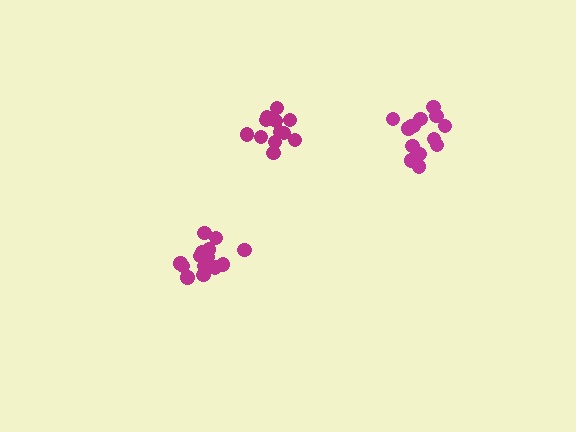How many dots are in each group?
Group 1: 14 dots, Group 2: 14 dots, Group 3: 13 dots (41 total).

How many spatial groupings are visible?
There are 3 spatial groupings.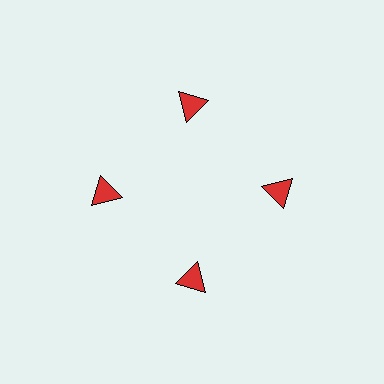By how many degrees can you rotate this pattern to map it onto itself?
The pattern maps onto itself every 90 degrees of rotation.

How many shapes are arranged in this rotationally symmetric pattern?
There are 4 shapes, arranged in 4 groups of 1.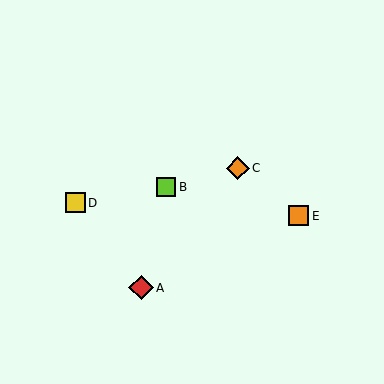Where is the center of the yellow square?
The center of the yellow square is at (75, 203).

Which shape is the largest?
The red diamond (labeled A) is the largest.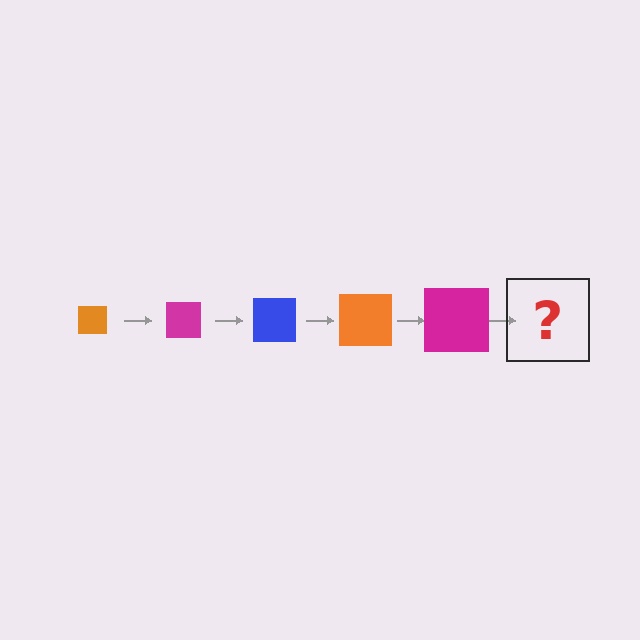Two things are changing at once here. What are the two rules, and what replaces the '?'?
The two rules are that the square grows larger each step and the color cycles through orange, magenta, and blue. The '?' should be a blue square, larger than the previous one.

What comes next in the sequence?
The next element should be a blue square, larger than the previous one.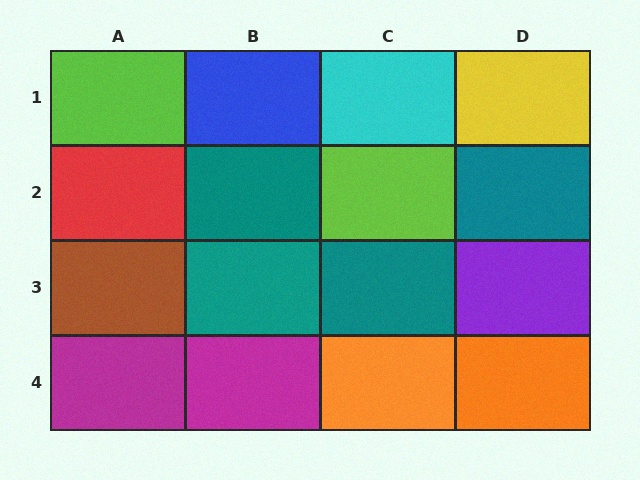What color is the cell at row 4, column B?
Magenta.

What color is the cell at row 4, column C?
Orange.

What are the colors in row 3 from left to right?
Brown, teal, teal, purple.